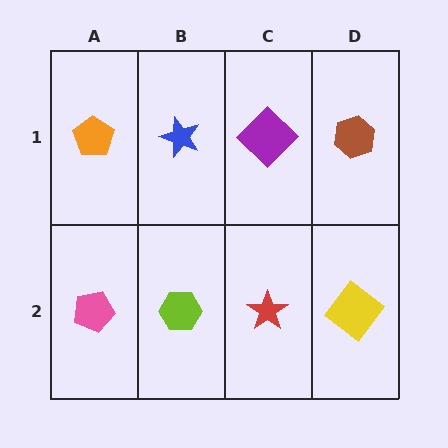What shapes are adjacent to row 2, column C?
A purple diamond (row 1, column C), a lime hexagon (row 2, column B), a yellow diamond (row 2, column D).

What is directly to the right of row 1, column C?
A brown hexagon.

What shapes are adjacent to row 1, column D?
A yellow diamond (row 2, column D), a purple diamond (row 1, column C).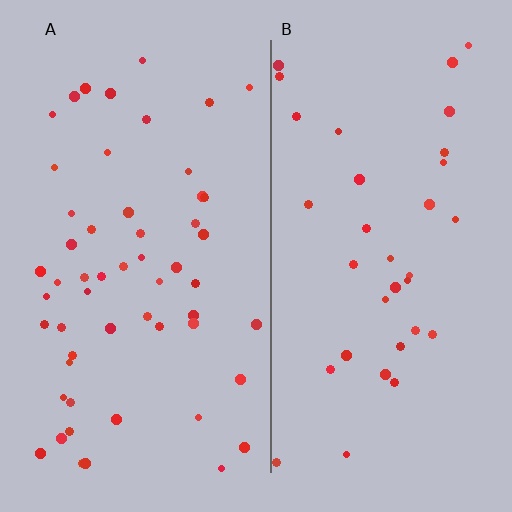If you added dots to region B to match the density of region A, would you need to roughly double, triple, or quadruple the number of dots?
Approximately double.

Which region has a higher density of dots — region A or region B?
A (the left).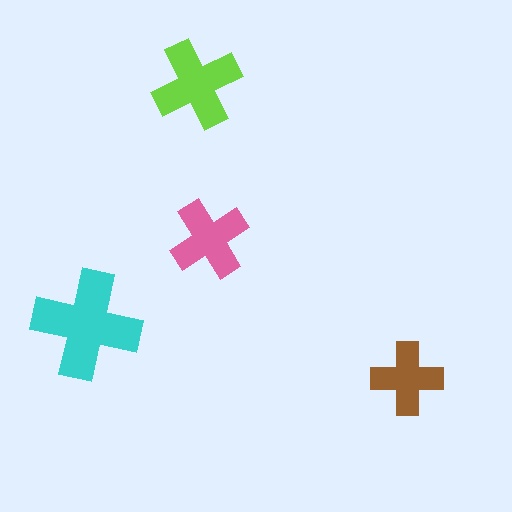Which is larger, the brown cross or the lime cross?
The lime one.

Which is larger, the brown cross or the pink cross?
The pink one.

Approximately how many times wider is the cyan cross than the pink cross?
About 1.5 times wider.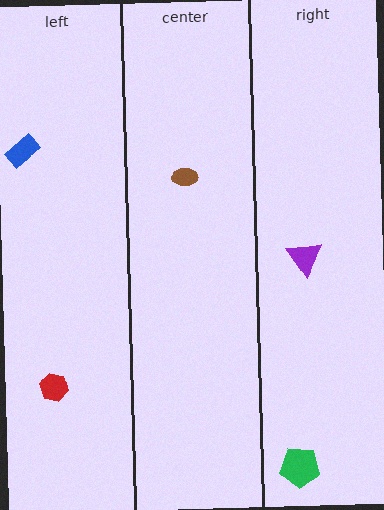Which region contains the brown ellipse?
The center region.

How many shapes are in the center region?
1.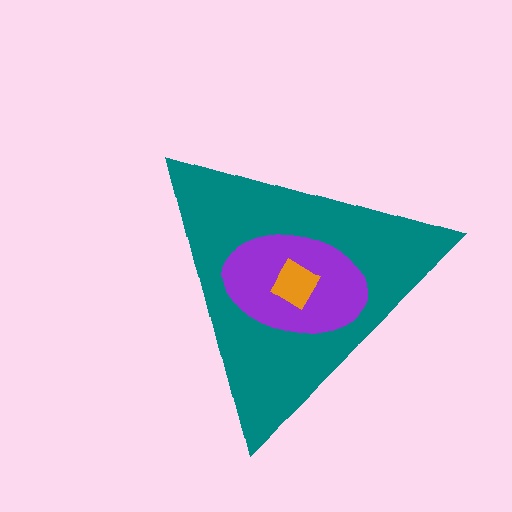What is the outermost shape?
The teal triangle.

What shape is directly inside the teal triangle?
The purple ellipse.